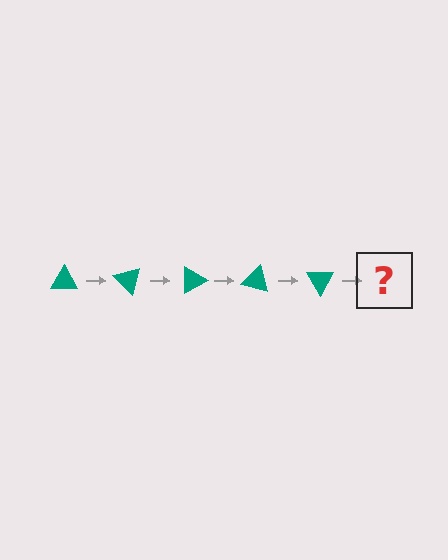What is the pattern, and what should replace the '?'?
The pattern is that the triangle rotates 45 degrees each step. The '?' should be a teal triangle rotated 225 degrees.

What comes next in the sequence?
The next element should be a teal triangle rotated 225 degrees.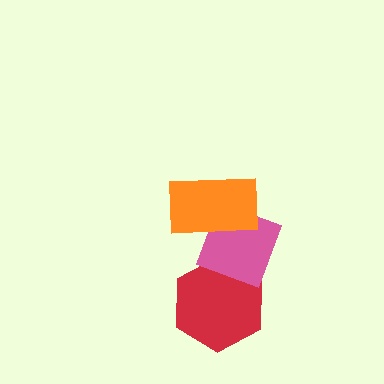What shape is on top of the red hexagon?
The pink diamond is on top of the red hexagon.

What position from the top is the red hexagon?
The red hexagon is 3rd from the top.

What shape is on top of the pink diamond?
The orange rectangle is on top of the pink diamond.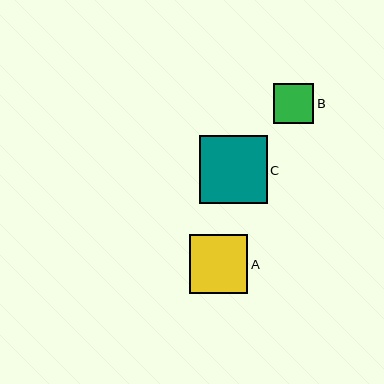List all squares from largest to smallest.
From largest to smallest: C, A, B.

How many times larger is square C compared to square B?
Square C is approximately 1.7 times the size of square B.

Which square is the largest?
Square C is the largest with a size of approximately 68 pixels.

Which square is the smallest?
Square B is the smallest with a size of approximately 40 pixels.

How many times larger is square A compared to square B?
Square A is approximately 1.4 times the size of square B.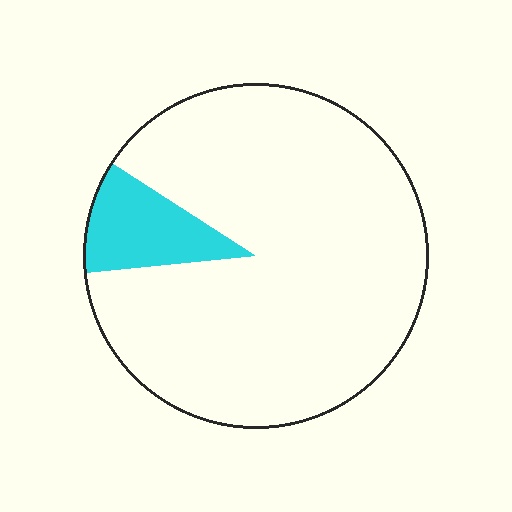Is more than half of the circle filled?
No.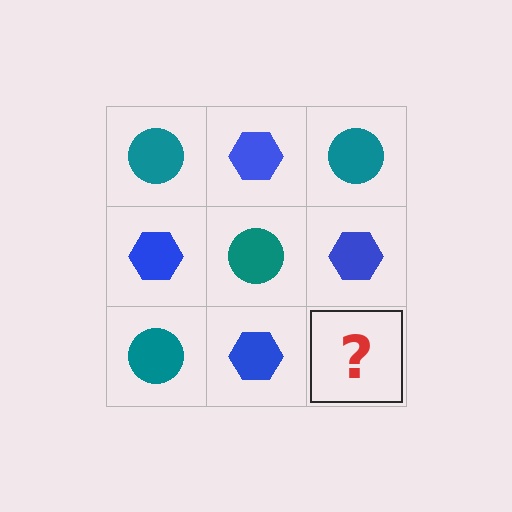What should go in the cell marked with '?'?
The missing cell should contain a teal circle.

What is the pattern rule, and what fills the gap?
The rule is that it alternates teal circle and blue hexagon in a checkerboard pattern. The gap should be filled with a teal circle.